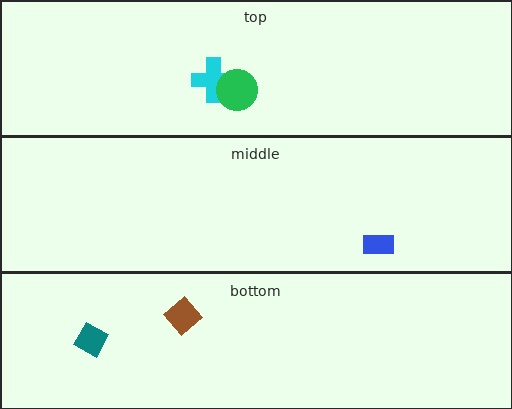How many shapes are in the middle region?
1.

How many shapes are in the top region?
2.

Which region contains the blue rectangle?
The middle region.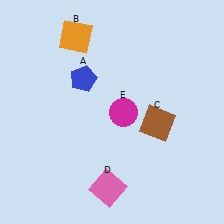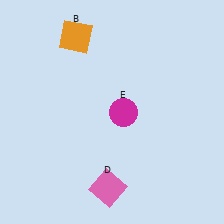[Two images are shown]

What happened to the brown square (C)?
The brown square (C) was removed in Image 2. It was in the bottom-right area of Image 1.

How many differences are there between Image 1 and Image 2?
There are 2 differences between the two images.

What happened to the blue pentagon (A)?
The blue pentagon (A) was removed in Image 2. It was in the top-left area of Image 1.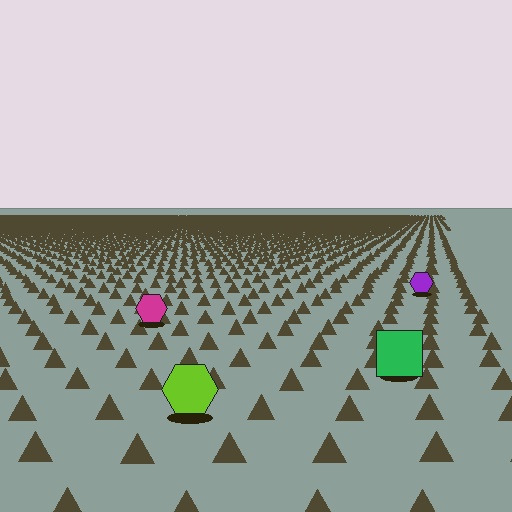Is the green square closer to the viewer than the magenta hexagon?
Yes. The green square is closer — you can tell from the texture gradient: the ground texture is coarser near it.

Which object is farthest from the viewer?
The purple hexagon is farthest from the viewer. It appears smaller and the ground texture around it is denser.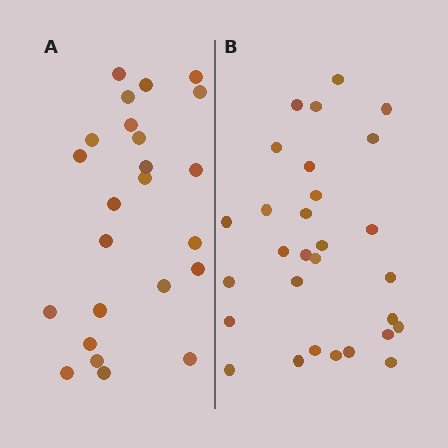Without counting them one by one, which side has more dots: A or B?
Region B (the right region) has more dots.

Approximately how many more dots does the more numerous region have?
Region B has about 5 more dots than region A.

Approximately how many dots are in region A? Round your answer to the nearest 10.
About 20 dots. (The exact count is 24, which rounds to 20.)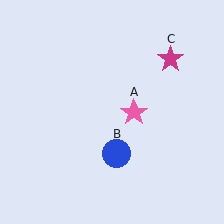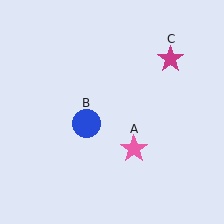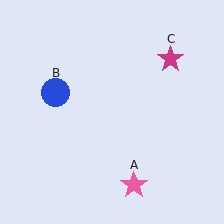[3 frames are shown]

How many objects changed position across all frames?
2 objects changed position: pink star (object A), blue circle (object B).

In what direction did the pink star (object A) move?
The pink star (object A) moved down.